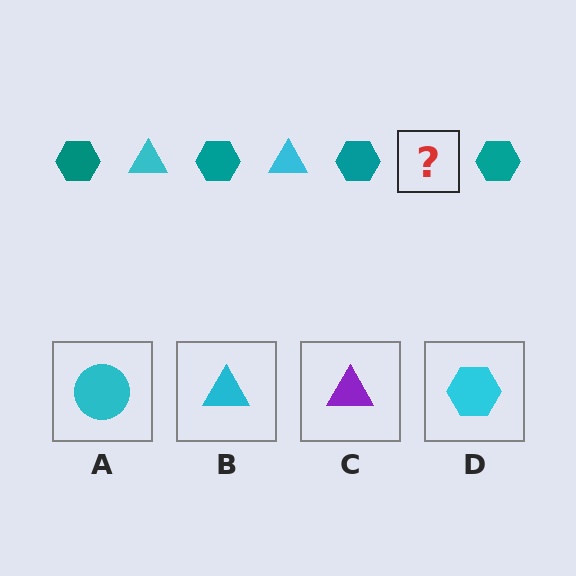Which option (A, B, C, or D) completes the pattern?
B.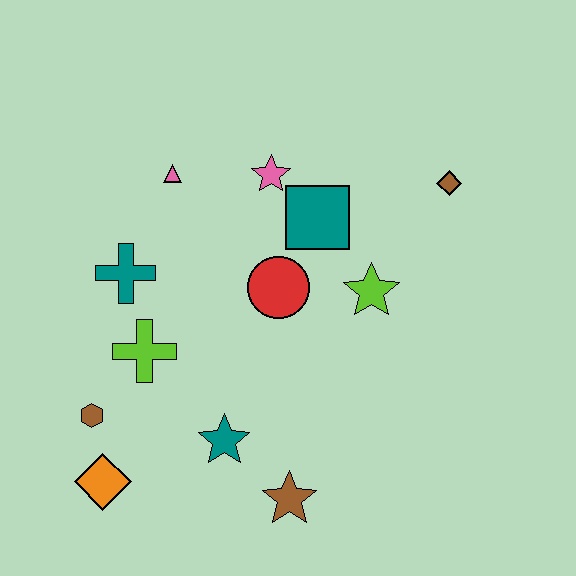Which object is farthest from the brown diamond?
The orange diamond is farthest from the brown diamond.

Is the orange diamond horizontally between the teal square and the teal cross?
No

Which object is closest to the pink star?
The teal square is closest to the pink star.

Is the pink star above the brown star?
Yes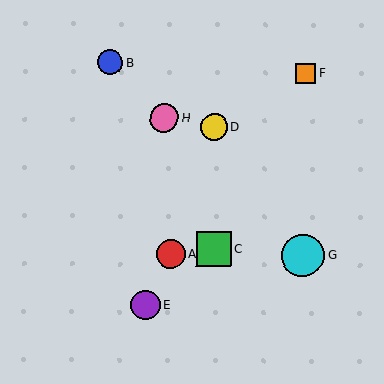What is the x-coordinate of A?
Object A is at x≈170.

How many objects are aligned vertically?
2 objects (C, D) are aligned vertically.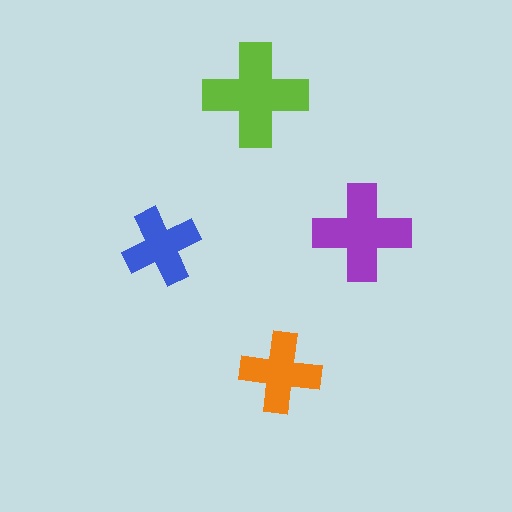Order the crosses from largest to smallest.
the lime one, the purple one, the orange one, the blue one.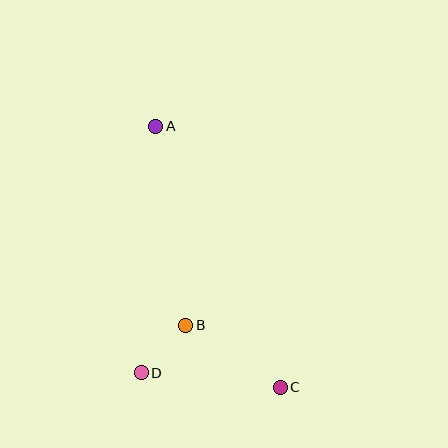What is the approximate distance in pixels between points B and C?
The distance between B and C is approximately 113 pixels.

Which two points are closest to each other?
Points B and D are closest to each other.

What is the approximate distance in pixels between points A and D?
The distance between A and D is approximately 247 pixels.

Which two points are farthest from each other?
Points A and C are farthest from each other.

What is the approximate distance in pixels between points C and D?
The distance between C and D is approximately 140 pixels.